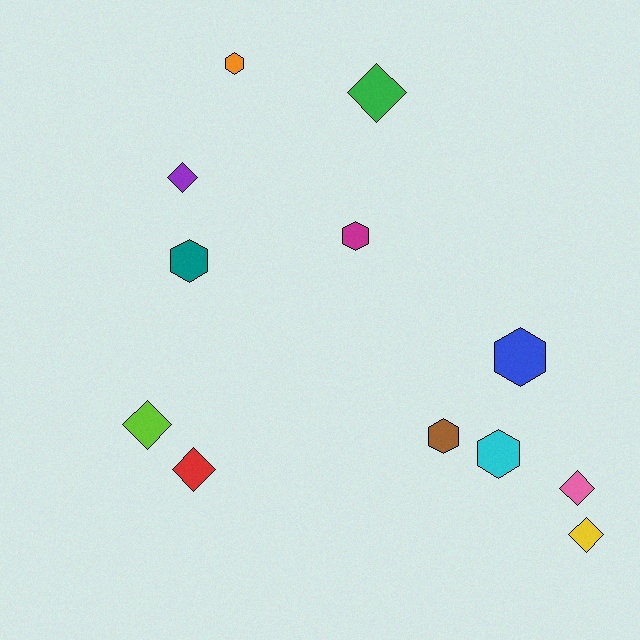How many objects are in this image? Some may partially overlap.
There are 12 objects.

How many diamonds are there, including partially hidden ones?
There are 6 diamonds.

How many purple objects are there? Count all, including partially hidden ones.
There is 1 purple object.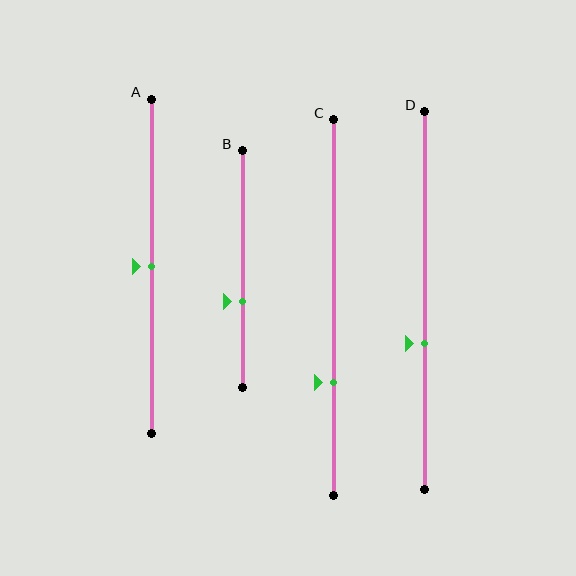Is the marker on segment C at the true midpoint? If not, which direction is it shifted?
No, the marker on segment C is shifted downward by about 20% of the segment length.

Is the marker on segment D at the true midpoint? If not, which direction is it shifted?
No, the marker on segment D is shifted downward by about 11% of the segment length.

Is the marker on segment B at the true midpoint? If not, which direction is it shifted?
No, the marker on segment B is shifted downward by about 14% of the segment length.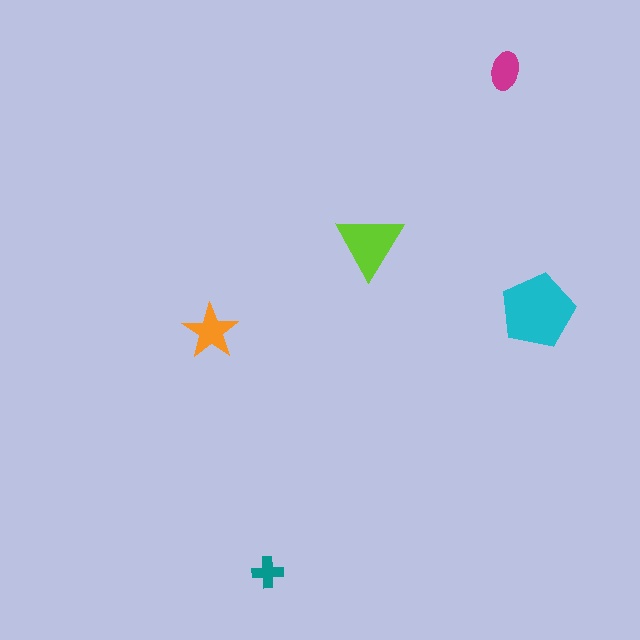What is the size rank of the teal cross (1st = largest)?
5th.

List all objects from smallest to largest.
The teal cross, the magenta ellipse, the orange star, the lime triangle, the cyan pentagon.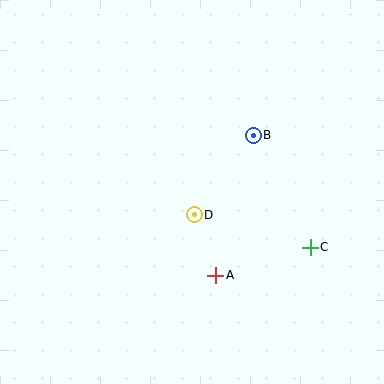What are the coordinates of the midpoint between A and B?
The midpoint between A and B is at (235, 205).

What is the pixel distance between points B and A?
The distance between B and A is 145 pixels.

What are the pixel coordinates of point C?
Point C is at (310, 247).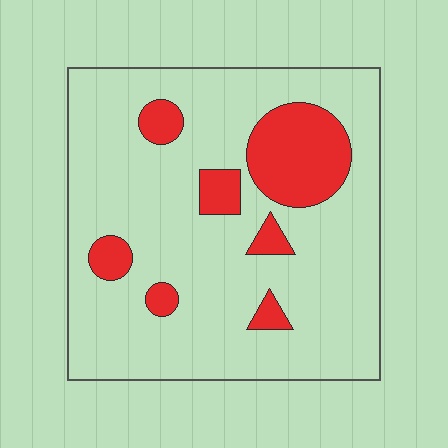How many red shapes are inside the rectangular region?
7.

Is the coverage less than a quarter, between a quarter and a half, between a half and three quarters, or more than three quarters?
Less than a quarter.